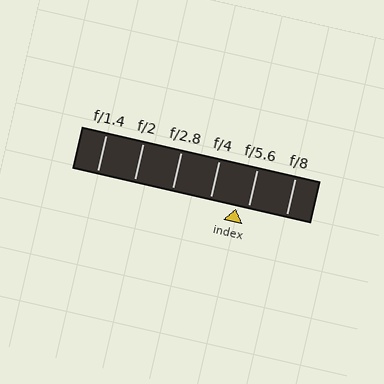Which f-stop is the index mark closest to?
The index mark is closest to f/5.6.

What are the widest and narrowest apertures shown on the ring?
The widest aperture shown is f/1.4 and the narrowest is f/8.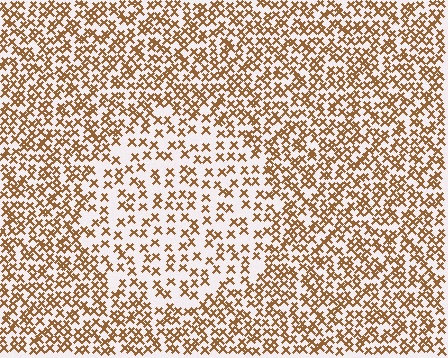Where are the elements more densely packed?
The elements are more densely packed outside the circle boundary.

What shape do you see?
I see a circle.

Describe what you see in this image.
The image contains small brown elements arranged at two different densities. A circle-shaped region is visible where the elements are less densely packed than the surrounding area.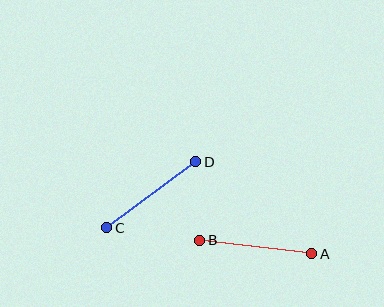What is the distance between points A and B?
The distance is approximately 113 pixels.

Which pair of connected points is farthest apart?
Points A and B are farthest apart.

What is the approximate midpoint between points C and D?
The midpoint is at approximately (151, 195) pixels.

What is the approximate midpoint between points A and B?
The midpoint is at approximately (256, 247) pixels.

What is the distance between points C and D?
The distance is approximately 111 pixels.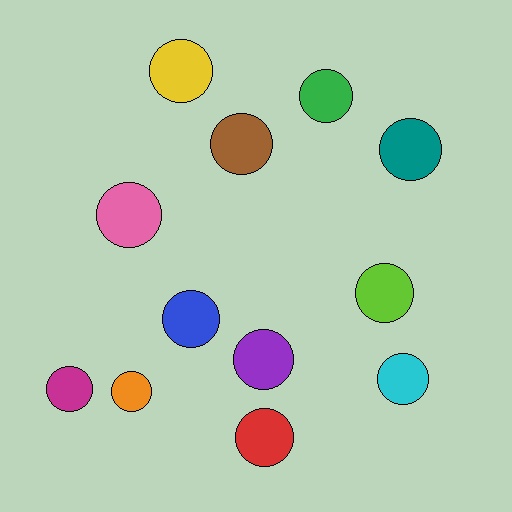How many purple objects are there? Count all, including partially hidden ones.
There is 1 purple object.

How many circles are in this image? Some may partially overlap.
There are 12 circles.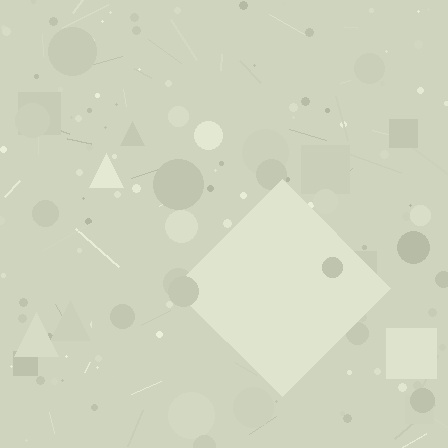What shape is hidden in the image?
A diamond is hidden in the image.